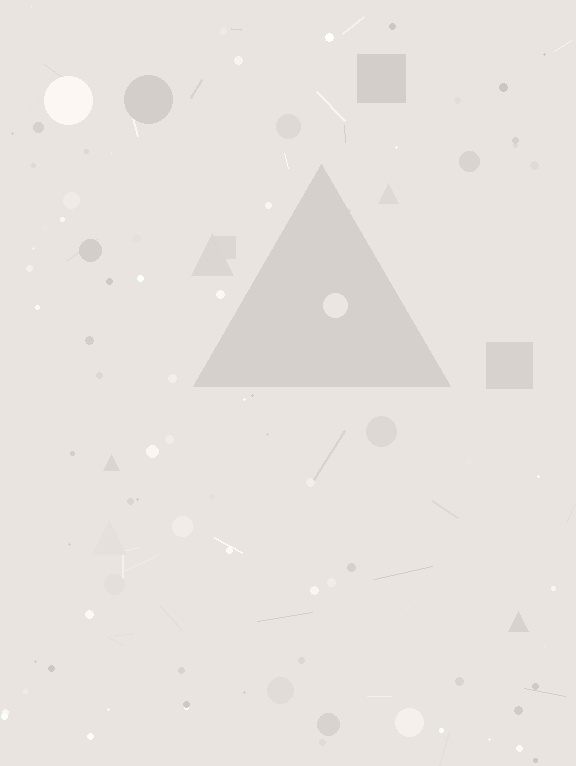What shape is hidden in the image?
A triangle is hidden in the image.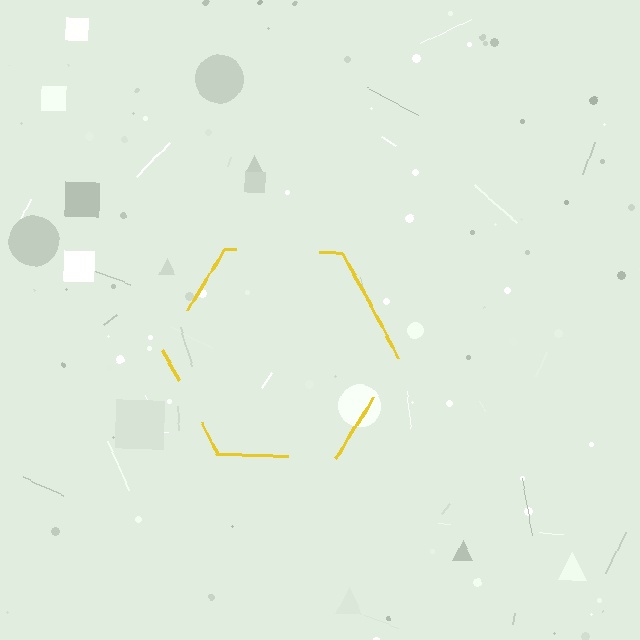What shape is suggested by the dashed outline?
The dashed outline suggests a hexagon.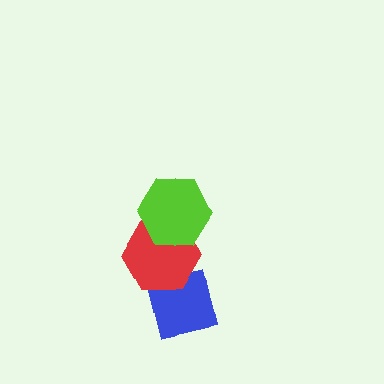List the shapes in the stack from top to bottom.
From top to bottom: the lime hexagon, the red hexagon, the blue square.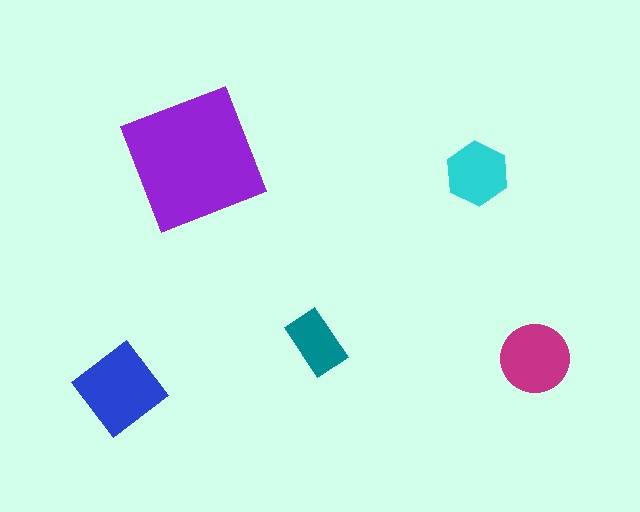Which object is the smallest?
The teal rectangle.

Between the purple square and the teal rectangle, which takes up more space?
The purple square.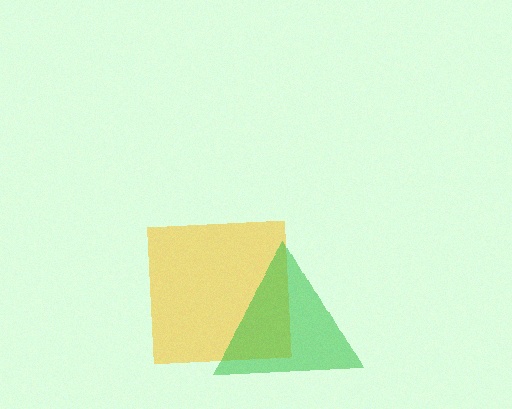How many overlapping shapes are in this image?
There are 2 overlapping shapes in the image.